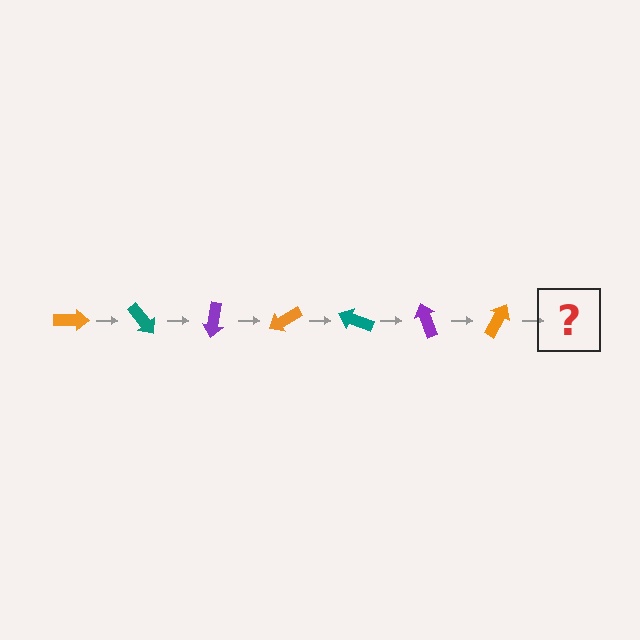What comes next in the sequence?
The next element should be a teal arrow, rotated 350 degrees from the start.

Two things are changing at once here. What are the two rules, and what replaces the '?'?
The two rules are that it rotates 50 degrees each step and the color cycles through orange, teal, and purple. The '?' should be a teal arrow, rotated 350 degrees from the start.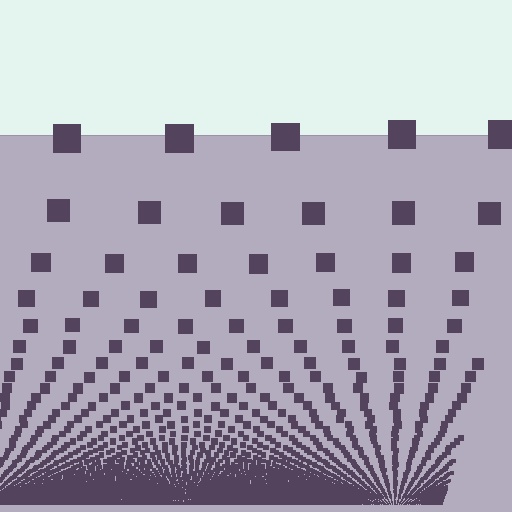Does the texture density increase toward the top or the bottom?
Density increases toward the bottom.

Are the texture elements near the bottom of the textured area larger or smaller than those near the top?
Smaller. The gradient is inverted — elements near the bottom are smaller and denser.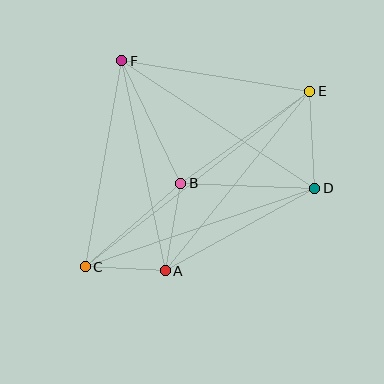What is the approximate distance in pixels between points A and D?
The distance between A and D is approximately 171 pixels.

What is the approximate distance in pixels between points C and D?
The distance between C and D is approximately 243 pixels.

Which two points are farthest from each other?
Points C and E are farthest from each other.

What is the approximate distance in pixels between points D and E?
The distance between D and E is approximately 97 pixels.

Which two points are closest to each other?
Points A and C are closest to each other.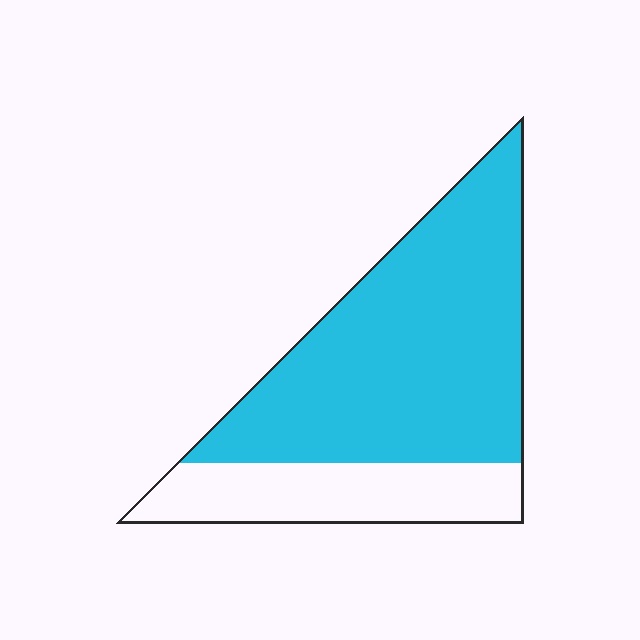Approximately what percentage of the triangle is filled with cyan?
Approximately 70%.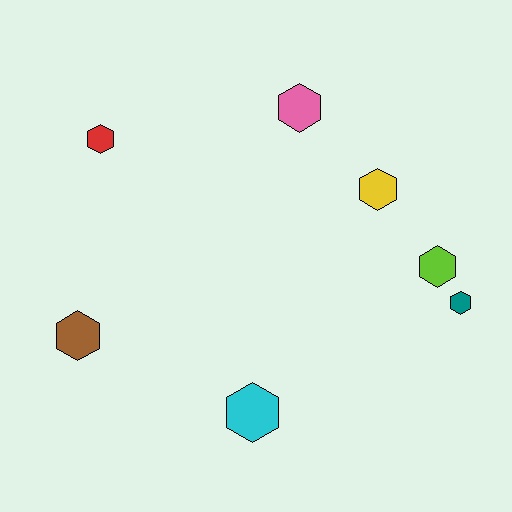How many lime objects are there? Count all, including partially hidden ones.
There is 1 lime object.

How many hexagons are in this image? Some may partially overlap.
There are 7 hexagons.